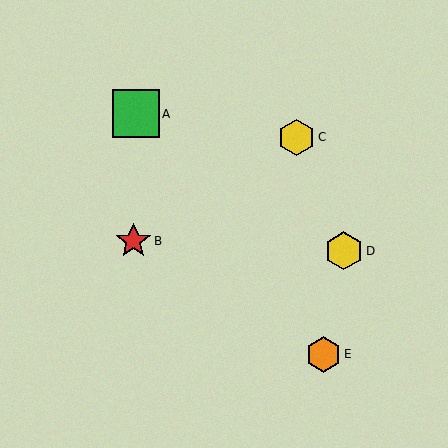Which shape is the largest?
The green square (labeled A) is the largest.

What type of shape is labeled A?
Shape A is a green square.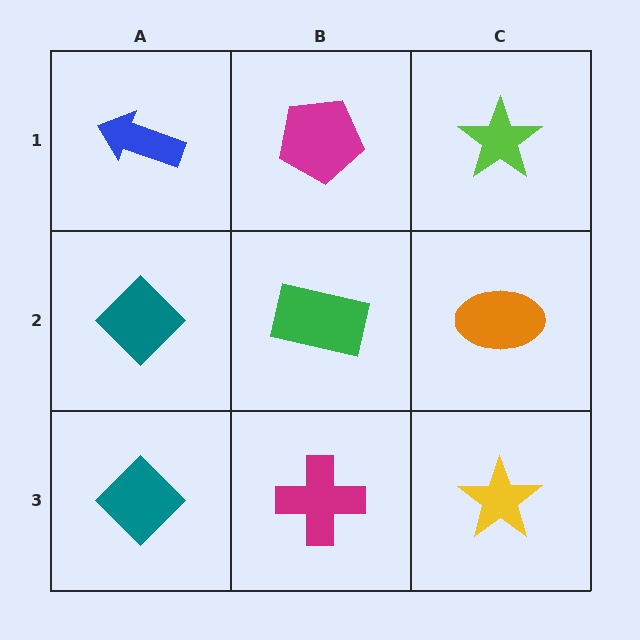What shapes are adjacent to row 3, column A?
A teal diamond (row 2, column A), a magenta cross (row 3, column B).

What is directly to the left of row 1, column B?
A blue arrow.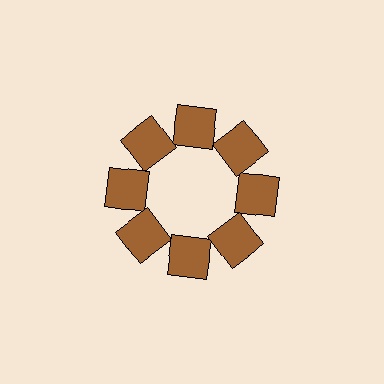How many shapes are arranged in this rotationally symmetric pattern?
There are 8 shapes, arranged in 8 groups of 1.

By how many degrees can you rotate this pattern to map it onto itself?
The pattern maps onto itself every 45 degrees of rotation.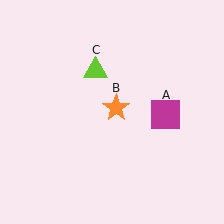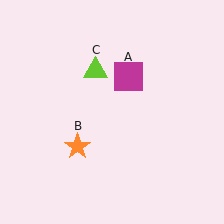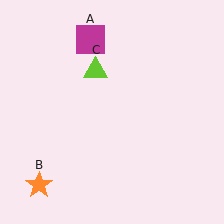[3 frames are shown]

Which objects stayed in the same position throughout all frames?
Lime triangle (object C) remained stationary.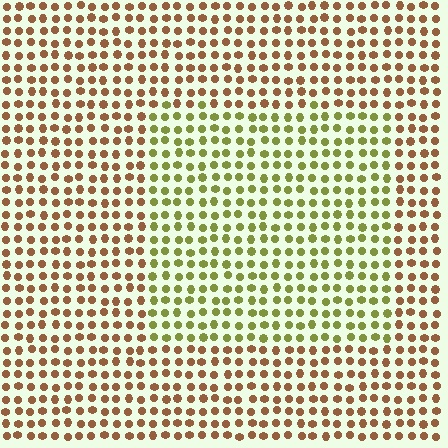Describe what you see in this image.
The image is filled with small brown elements in a uniform arrangement. A rectangle-shaped region is visible where the elements are tinted to a slightly different hue, forming a subtle color boundary.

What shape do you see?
I see a rectangle.